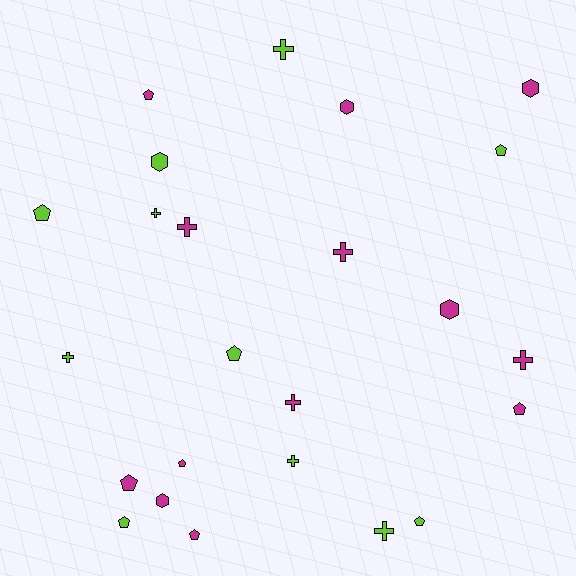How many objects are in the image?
There are 24 objects.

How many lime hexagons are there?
There is 1 lime hexagon.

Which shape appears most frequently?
Pentagon, with 10 objects.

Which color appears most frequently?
Magenta, with 13 objects.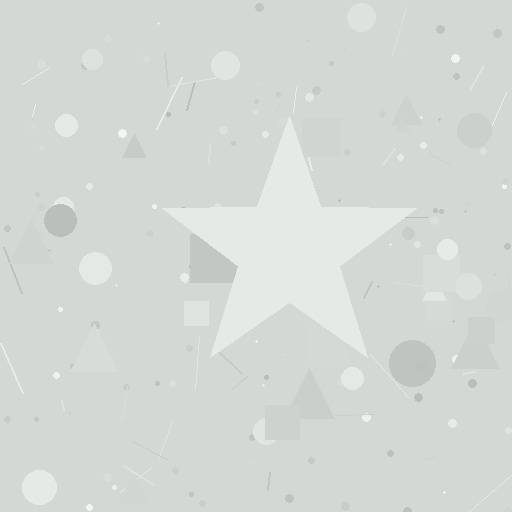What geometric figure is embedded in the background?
A star is embedded in the background.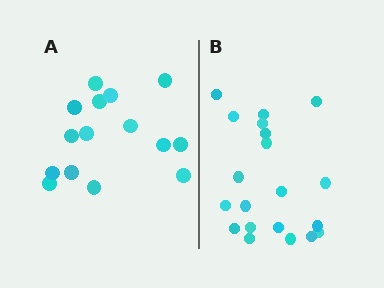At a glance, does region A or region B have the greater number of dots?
Region B (the right region) has more dots.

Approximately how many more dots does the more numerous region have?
Region B has about 5 more dots than region A.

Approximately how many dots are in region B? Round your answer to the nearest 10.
About 20 dots.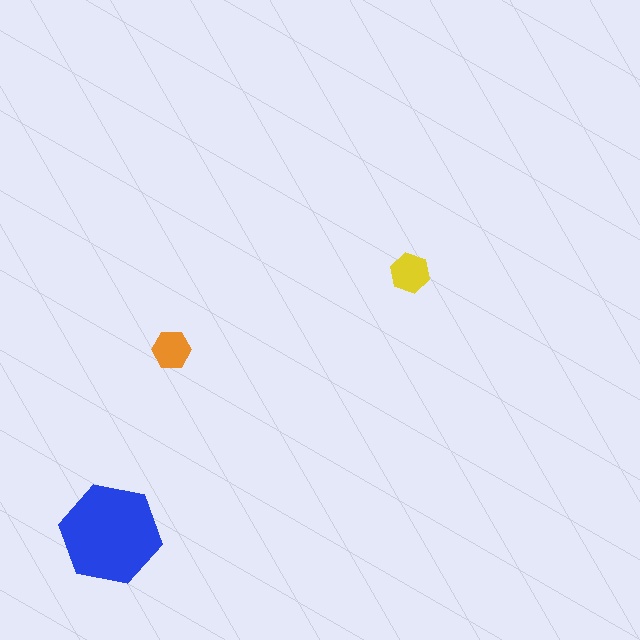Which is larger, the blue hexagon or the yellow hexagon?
The blue one.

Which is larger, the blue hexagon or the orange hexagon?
The blue one.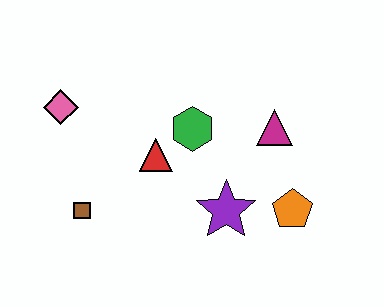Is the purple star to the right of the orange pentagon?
No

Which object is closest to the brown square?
The red triangle is closest to the brown square.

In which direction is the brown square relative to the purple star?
The brown square is to the left of the purple star.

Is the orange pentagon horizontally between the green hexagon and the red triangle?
No